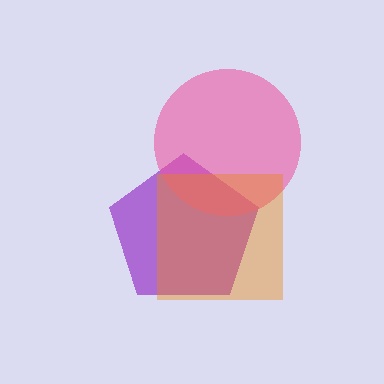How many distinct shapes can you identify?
There are 3 distinct shapes: a purple pentagon, a pink circle, an orange square.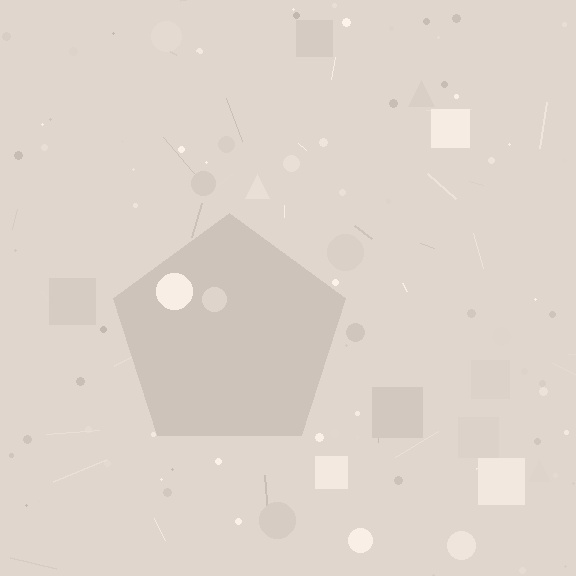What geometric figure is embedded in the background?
A pentagon is embedded in the background.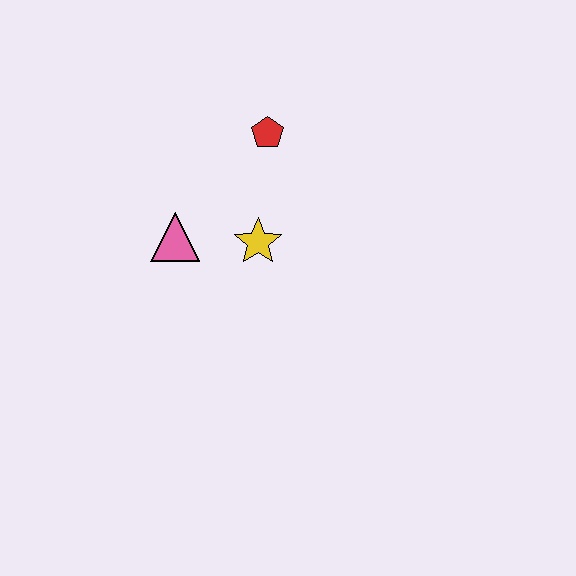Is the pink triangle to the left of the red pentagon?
Yes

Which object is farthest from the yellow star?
The red pentagon is farthest from the yellow star.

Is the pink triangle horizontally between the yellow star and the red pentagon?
No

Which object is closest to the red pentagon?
The yellow star is closest to the red pentagon.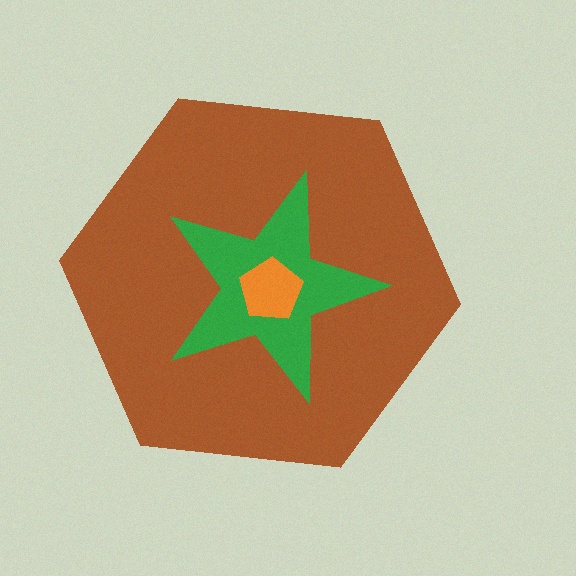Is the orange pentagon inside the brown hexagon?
Yes.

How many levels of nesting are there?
3.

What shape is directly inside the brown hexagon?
The green star.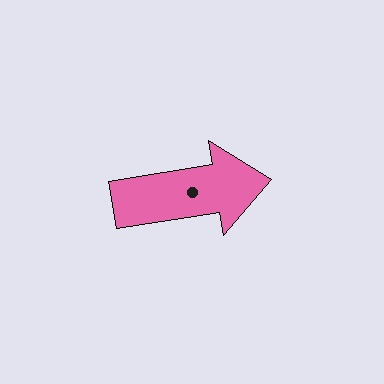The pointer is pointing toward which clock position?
Roughly 3 o'clock.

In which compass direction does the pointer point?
East.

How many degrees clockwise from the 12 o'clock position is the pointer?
Approximately 81 degrees.